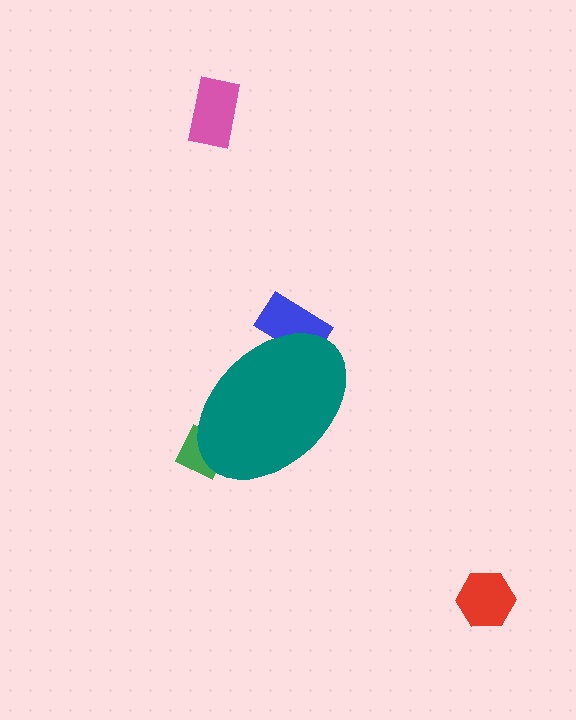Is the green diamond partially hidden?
Yes, the green diamond is partially hidden behind the teal ellipse.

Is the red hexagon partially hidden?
No, the red hexagon is fully visible.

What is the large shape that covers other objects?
A teal ellipse.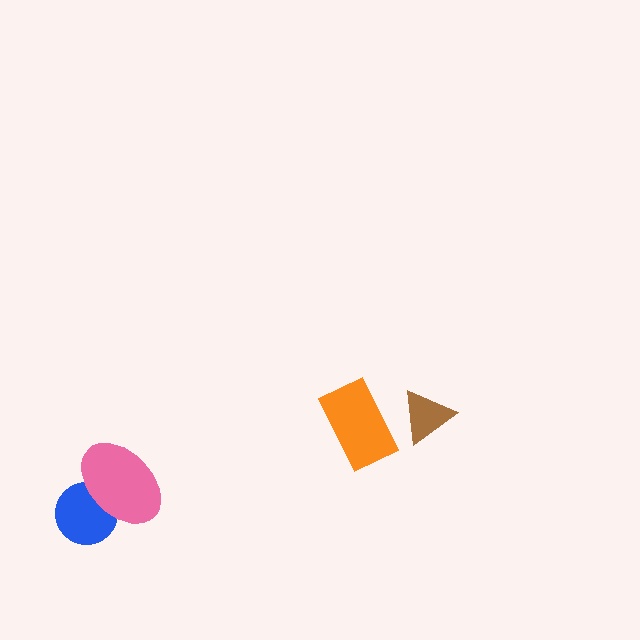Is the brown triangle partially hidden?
No, no other shape covers it.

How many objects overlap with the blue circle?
1 object overlaps with the blue circle.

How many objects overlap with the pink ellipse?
1 object overlaps with the pink ellipse.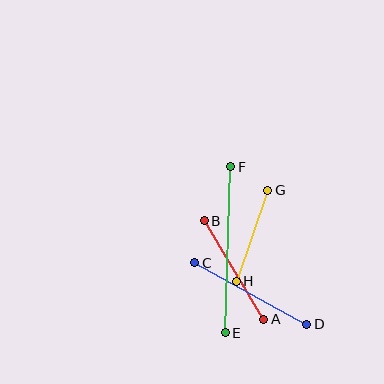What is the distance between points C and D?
The distance is approximately 128 pixels.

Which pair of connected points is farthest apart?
Points E and F are farthest apart.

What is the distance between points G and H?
The distance is approximately 96 pixels.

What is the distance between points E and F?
The distance is approximately 166 pixels.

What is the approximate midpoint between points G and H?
The midpoint is at approximately (252, 236) pixels.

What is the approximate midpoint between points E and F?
The midpoint is at approximately (228, 250) pixels.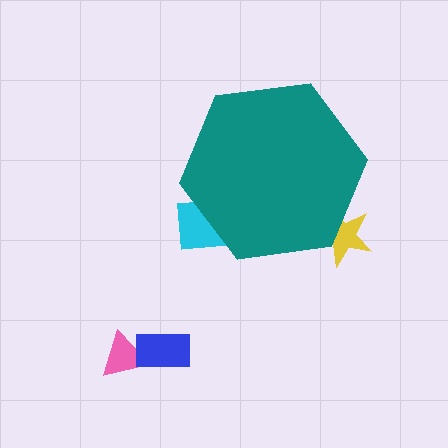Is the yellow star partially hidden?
Yes, the yellow star is partially hidden behind the teal hexagon.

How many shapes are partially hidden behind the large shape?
2 shapes are partially hidden.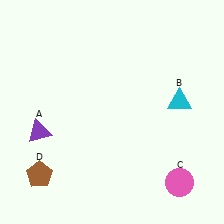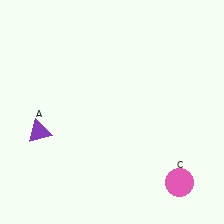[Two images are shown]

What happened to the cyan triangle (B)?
The cyan triangle (B) was removed in Image 2. It was in the top-right area of Image 1.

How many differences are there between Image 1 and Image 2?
There are 2 differences between the two images.